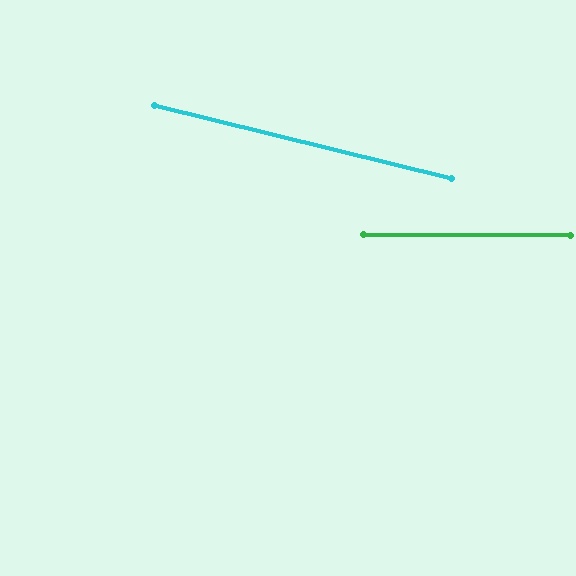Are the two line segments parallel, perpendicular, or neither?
Neither parallel nor perpendicular — they differ by about 13°.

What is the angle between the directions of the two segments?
Approximately 13 degrees.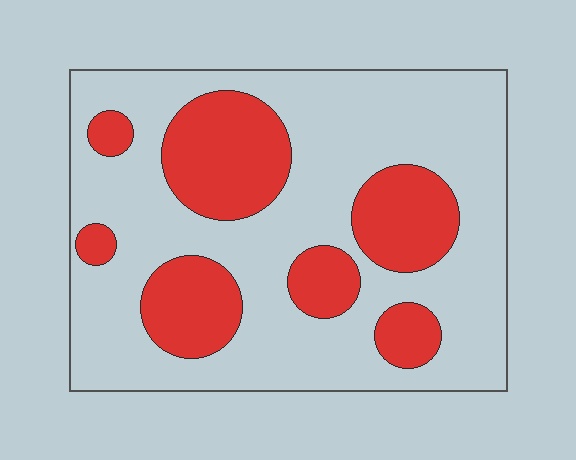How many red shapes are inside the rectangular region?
7.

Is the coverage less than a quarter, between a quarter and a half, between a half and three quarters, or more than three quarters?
Between a quarter and a half.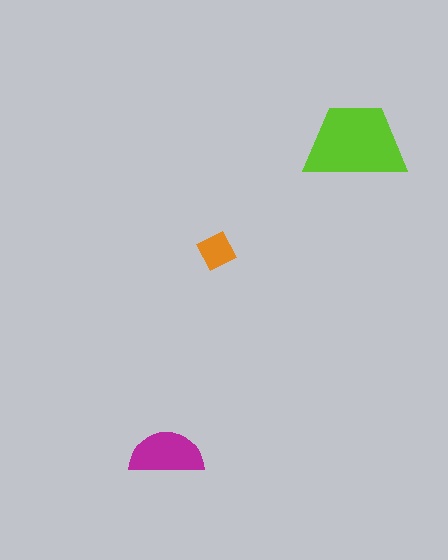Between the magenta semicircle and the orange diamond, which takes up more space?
The magenta semicircle.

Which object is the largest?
The lime trapezoid.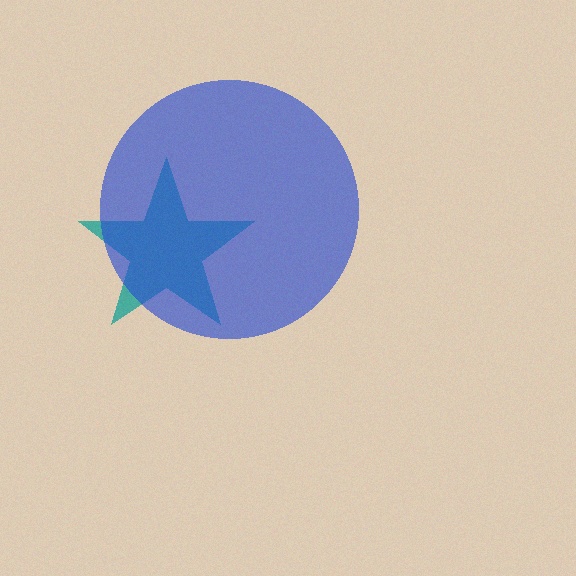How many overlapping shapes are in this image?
There are 2 overlapping shapes in the image.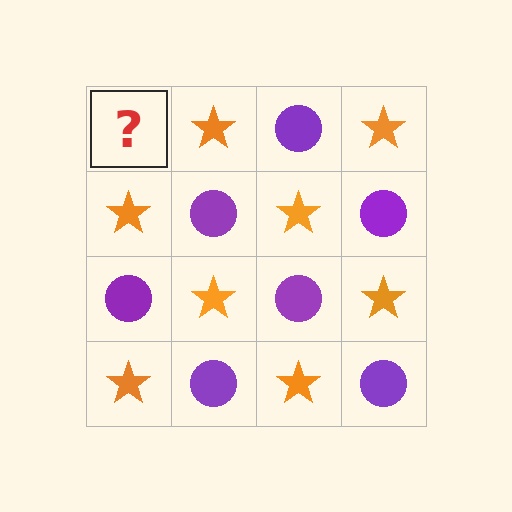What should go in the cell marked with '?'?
The missing cell should contain a purple circle.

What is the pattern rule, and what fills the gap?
The rule is that it alternates purple circle and orange star in a checkerboard pattern. The gap should be filled with a purple circle.